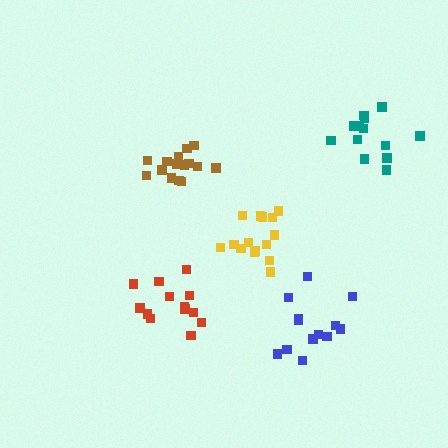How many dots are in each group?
Group 1: 13 dots, Group 2: 15 dots, Group 3: 13 dots, Group 4: 13 dots, Group 5: 15 dots (69 total).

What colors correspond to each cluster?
The clusters are colored: teal, yellow, blue, red, brown.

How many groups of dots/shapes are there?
There are 5 groups.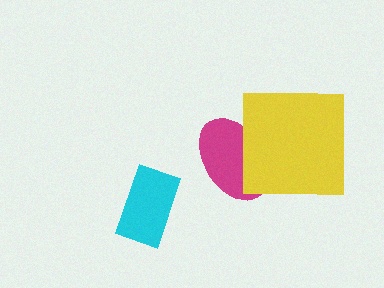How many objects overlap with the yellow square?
1 object overlaps with the yellow square.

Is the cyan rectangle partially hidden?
No, no other shape covers it.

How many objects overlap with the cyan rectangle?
0 objects overlap with the cyan rectangle.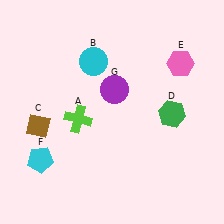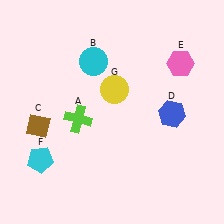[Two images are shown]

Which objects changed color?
D changed from green to blue. G changed from purple to yellow.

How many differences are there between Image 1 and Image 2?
There are 2 differences between the two images.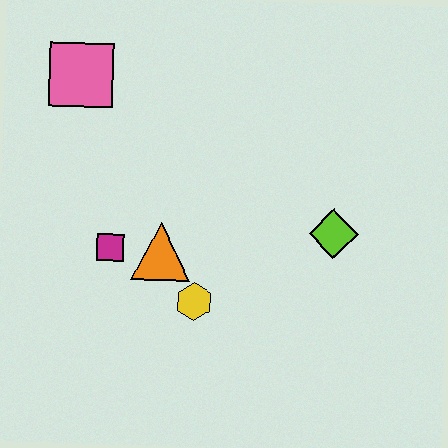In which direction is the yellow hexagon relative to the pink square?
The yellow hexagon is below the pink square.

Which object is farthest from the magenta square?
The lime diamond is farthest from the magenta square.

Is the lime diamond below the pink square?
Yes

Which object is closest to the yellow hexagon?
The orange triangle is closest to the yellow hexagon.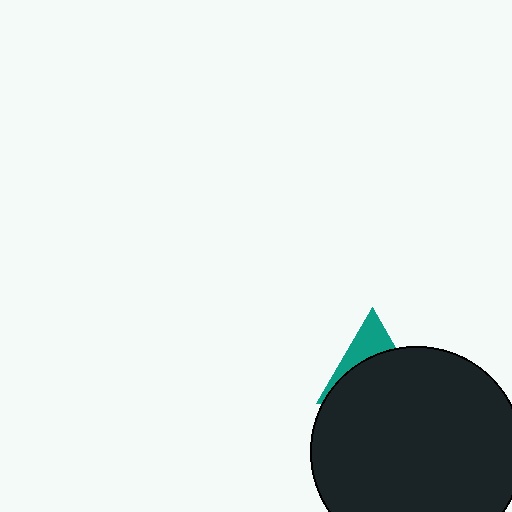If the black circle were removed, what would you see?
You would see the complete teal triangle.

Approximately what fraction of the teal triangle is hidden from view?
Roughly 67% of the teal triangle is hidden behind the black circle.